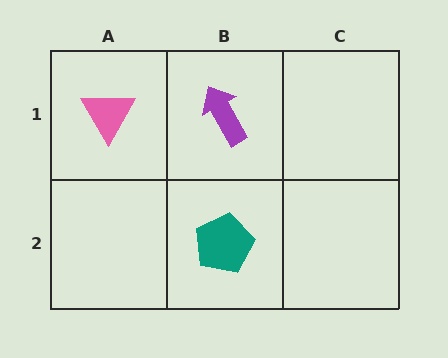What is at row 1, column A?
A pink triangle.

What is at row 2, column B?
A teal pentagon.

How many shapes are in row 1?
2 shapes.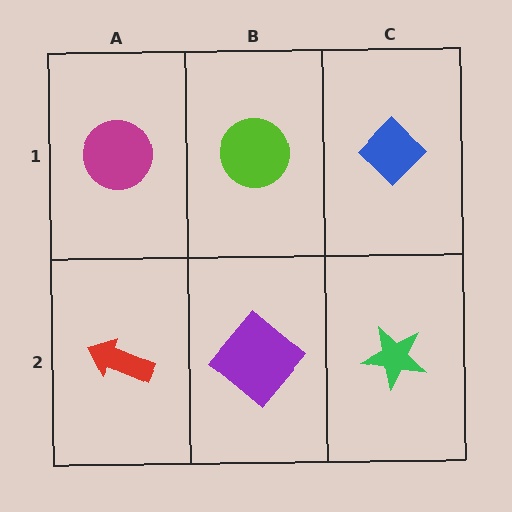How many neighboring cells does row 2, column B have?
3.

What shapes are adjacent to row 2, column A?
A magenta circle (row 1, column A), a purple diamond (row 2, column B).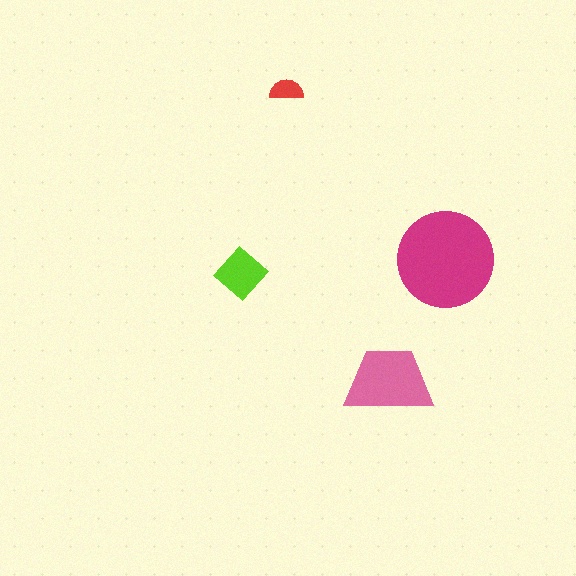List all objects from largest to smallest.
The magenta circle, the pink trapezoid, the lime diamond, the red semicircle.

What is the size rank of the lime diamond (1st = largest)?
3rd.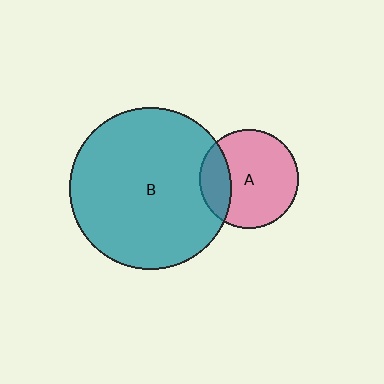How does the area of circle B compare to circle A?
Approximately 2.7 times.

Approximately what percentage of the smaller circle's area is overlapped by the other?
Approximately 25%.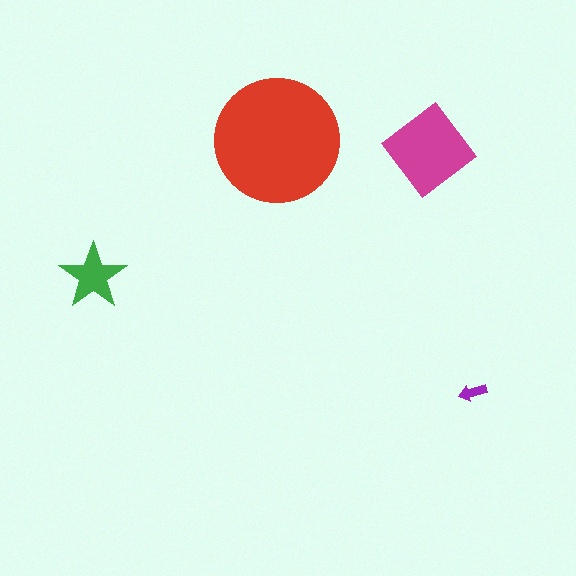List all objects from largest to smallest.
The red circle, the magenta diamond, the green star, the purple arrow.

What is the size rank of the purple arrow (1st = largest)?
4th.